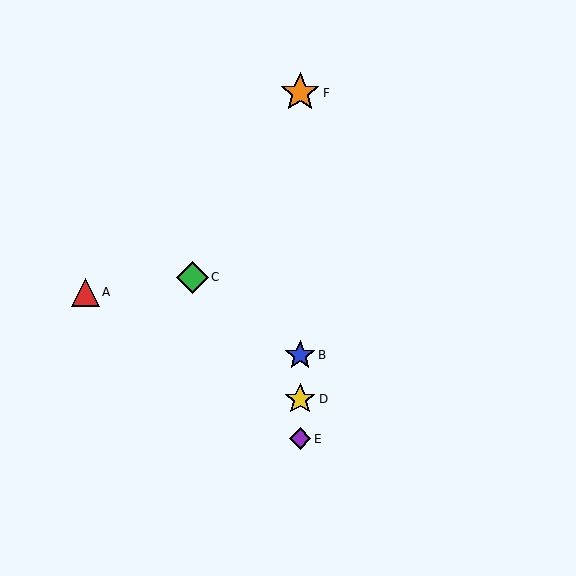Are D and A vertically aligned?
No, D is at x≈300 and A is at x≈85.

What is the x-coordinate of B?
Object B is at x≈300.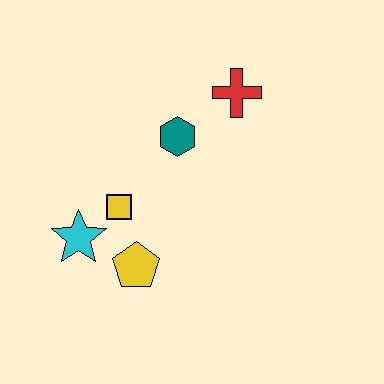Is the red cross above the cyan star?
Yes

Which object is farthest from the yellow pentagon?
The red cross is farthest from the yellow pentagon.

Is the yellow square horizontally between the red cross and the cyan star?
Yes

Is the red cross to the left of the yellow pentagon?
No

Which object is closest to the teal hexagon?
The red cross is closest to the teal hexagon.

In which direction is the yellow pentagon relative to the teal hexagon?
The yellow pentagon is below the teal hexagon.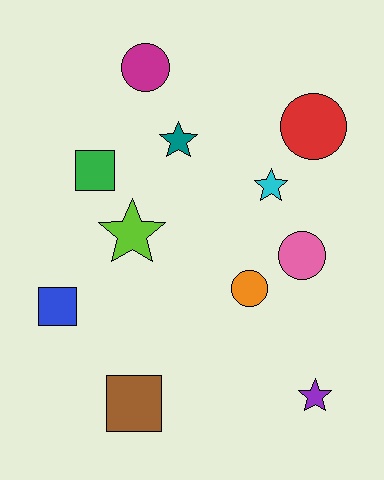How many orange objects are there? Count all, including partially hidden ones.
There is 1 orange object.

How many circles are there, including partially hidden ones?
There are 4 circles.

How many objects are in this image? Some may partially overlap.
There are 11 objects.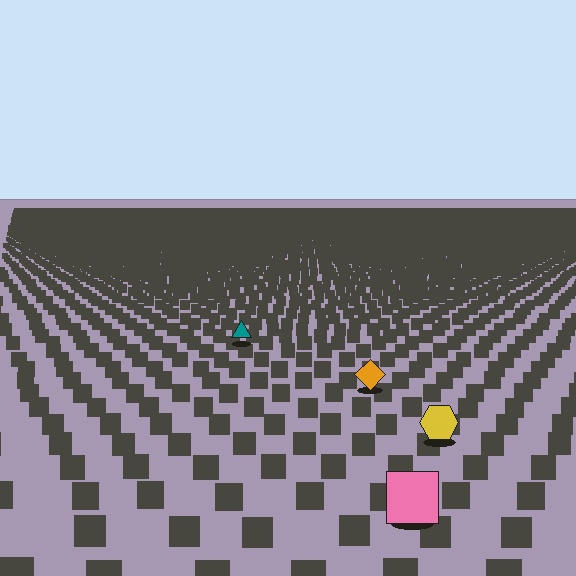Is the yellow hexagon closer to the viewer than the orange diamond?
Yes. The yellow hexagon is closer — you can tell from the texture gradient: the ground texture is coarser near it.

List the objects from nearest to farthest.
From nearest to farthest: the pink square, the yellow hexagon, the orange diamond, the teal triangle.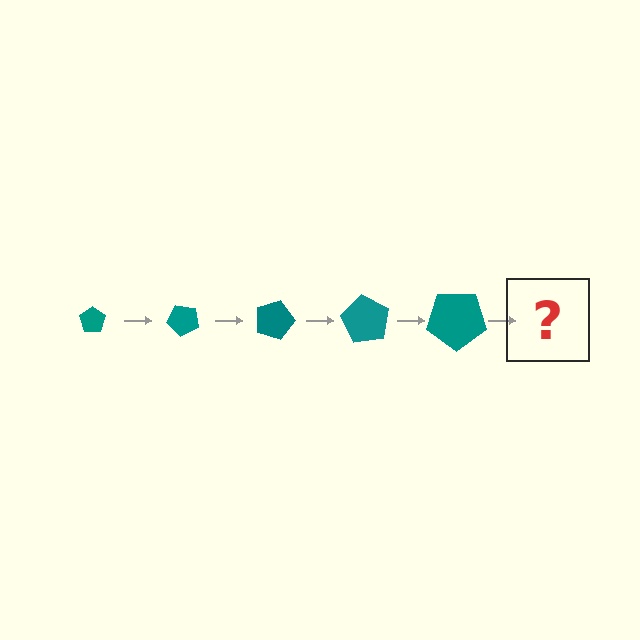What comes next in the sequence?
The next element should be a pentagon, larger than the previous one and rotated 225 degrees from the start.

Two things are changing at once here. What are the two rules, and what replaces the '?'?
The two rules are that the pentagon grows larger each step and it rotates 45 degrees each step. The '?' should be a pentagon, larger than the previous one and rotated 225 degrees from the start.